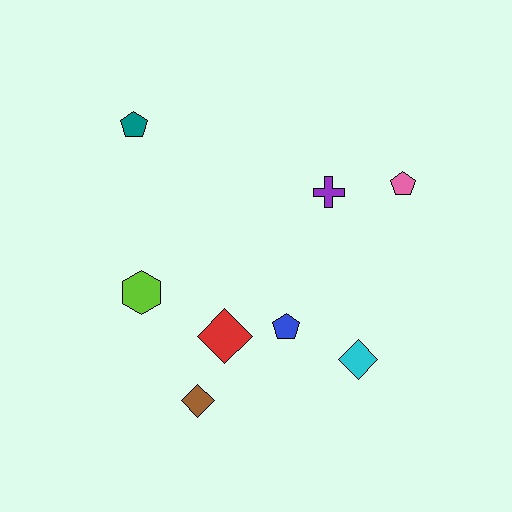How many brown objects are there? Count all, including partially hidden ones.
There is 1 brown object.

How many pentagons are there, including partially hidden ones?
There are 3 pentagons.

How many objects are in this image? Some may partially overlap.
There are 8 objects.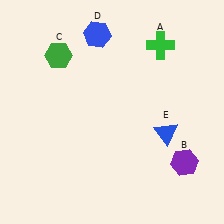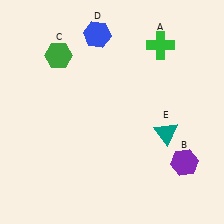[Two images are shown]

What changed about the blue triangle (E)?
In Image 1, E is blue. In Image 2, it changed to teal.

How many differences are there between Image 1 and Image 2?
There is 1 difference between the two images.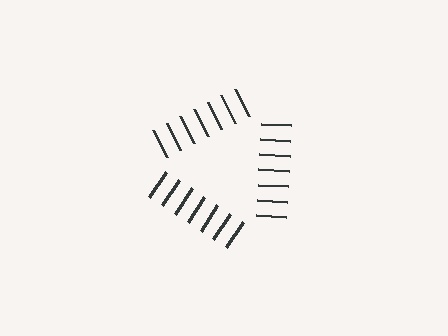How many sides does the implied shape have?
3 sides — the line-ends trace a triangle.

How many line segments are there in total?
21 — 7 along each of the 3 edges.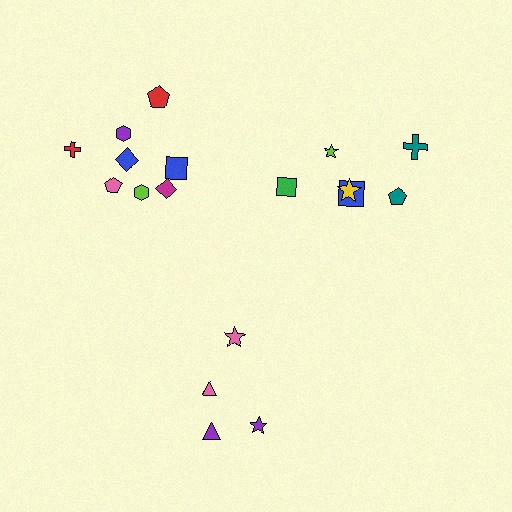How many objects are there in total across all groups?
There are 18 objects.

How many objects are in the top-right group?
There are 6 objects.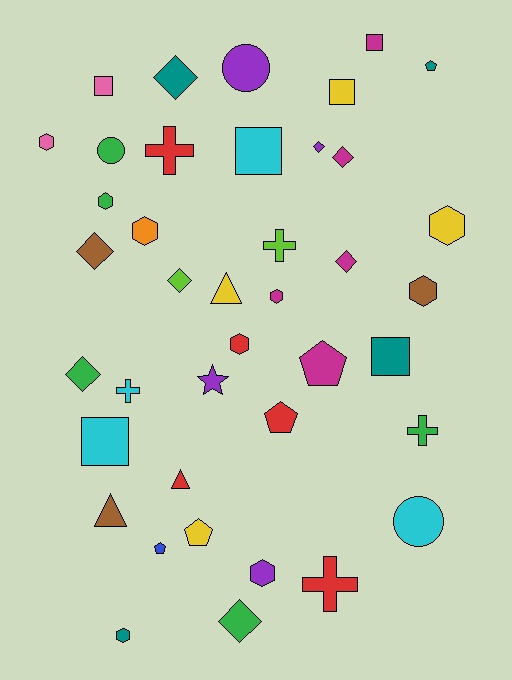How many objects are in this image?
There are 40 objects.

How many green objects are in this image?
There are 5 green objects.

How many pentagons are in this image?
There are 5 pentagons.